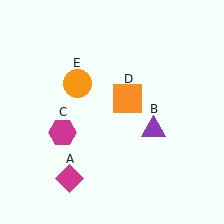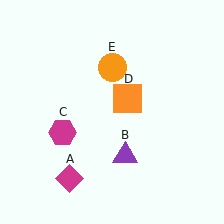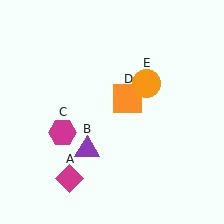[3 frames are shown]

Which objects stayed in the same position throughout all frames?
Magenta diamond (object A) and magenta hexagon (object C) and orange square (object D) remained stationary.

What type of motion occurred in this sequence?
The purple triangle (object B), orange circle (object E) rotated clockwise around the center of the scene.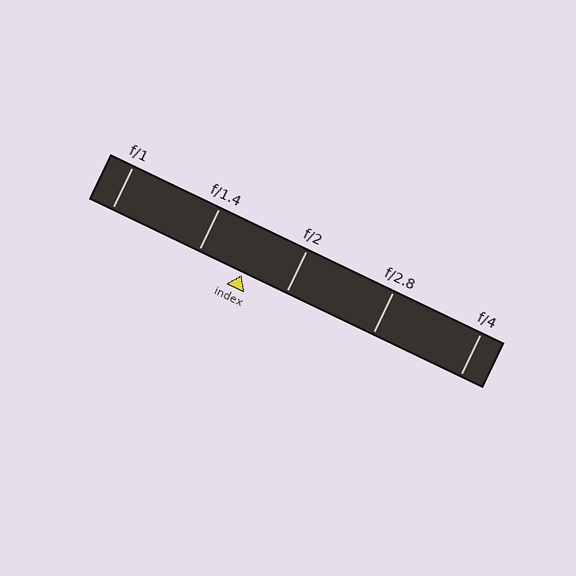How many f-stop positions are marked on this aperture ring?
There are 5 f-stop positions marked.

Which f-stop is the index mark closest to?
The index mark is closest to f/2.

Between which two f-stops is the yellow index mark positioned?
The index mark is between f/1.4 and f/2.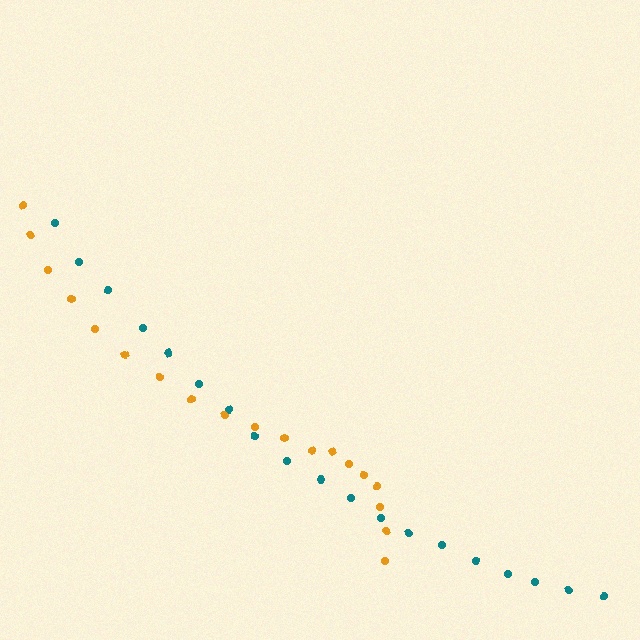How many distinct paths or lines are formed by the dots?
There are 2 distinct paths.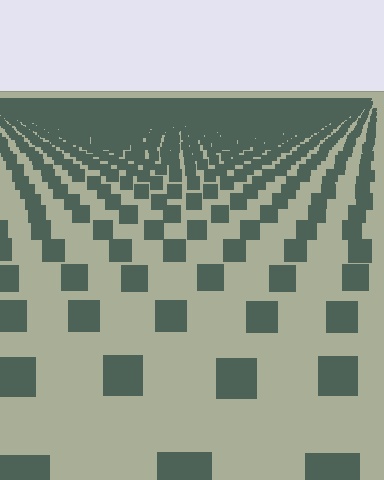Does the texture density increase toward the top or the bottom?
Density increases toward the top.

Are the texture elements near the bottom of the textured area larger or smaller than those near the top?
Larger. Near the bottom, elements are closer to the viewer and appear at a bigger on-screen size.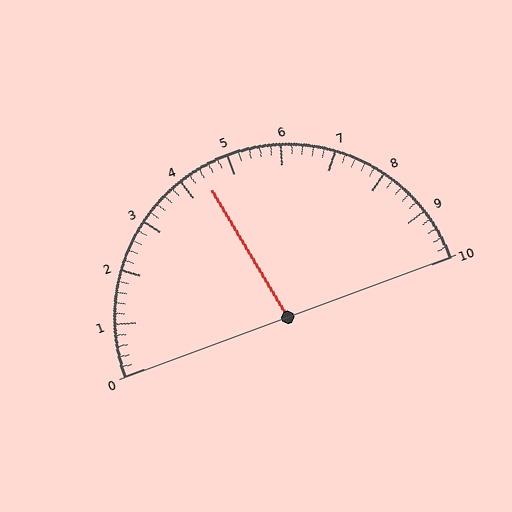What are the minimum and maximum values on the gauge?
The gauge ranges from 0 to 10.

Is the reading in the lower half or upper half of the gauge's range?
The reading is in the lower half of the range (0 to 10).